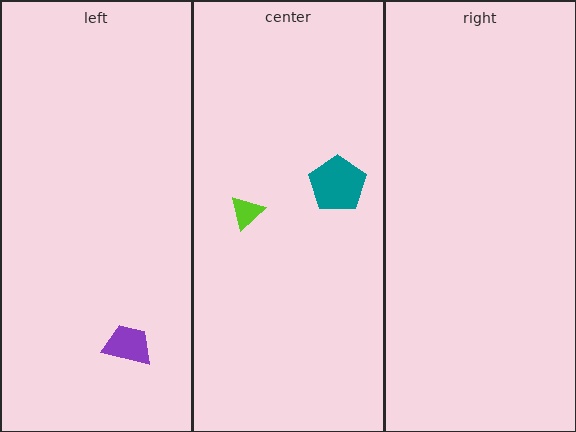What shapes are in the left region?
The purple trapezoid.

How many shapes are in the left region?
1.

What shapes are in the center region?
The teal pentagon, the lime triangle.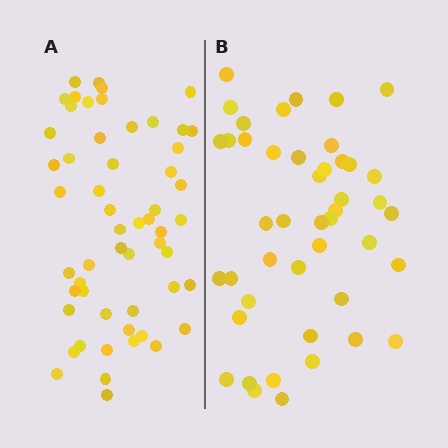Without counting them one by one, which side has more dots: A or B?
Region A (the left region) has more dots.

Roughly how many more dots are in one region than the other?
Region A has roughly 10 or so more dots than region B.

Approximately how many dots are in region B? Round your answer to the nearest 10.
About 40 dots. (The exact count is 45, which rounds to 40.)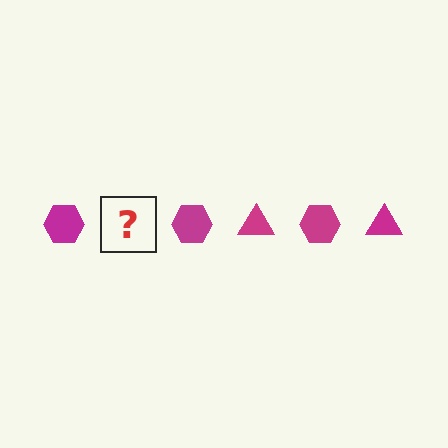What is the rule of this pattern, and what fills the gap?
The rule is that the pattern cycles through hexagon, triangle shapes in magenta. The gap should be filled with a magenta triangle.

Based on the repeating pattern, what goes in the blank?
The blank should be a magenta triangle.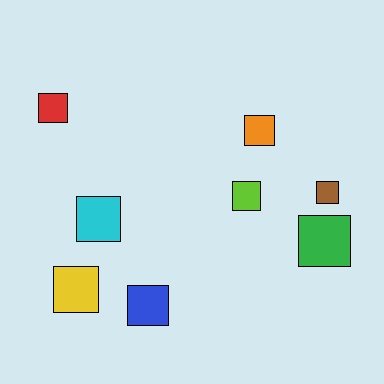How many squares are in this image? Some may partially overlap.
There are 8 squares.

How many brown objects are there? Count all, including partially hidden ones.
There is 1 brown object.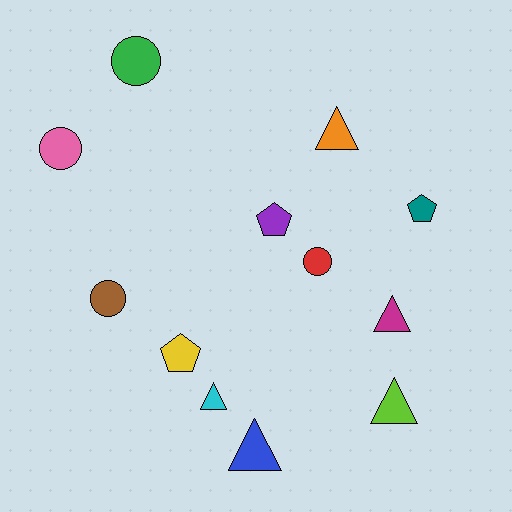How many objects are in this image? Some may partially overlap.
There are 12 objects.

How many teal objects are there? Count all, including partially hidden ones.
There is 1 teal object.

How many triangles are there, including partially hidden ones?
There are 5 triangles.